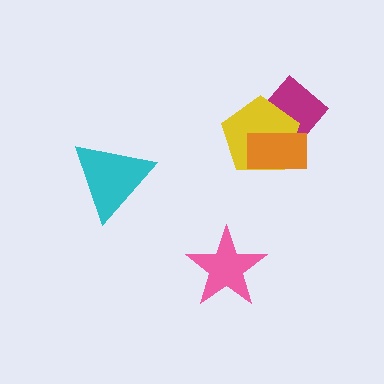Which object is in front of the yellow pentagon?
The orange rectangle is in front of the yellow pentagon.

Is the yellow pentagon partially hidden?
Yes, it is partially covered by another shape.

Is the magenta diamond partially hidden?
Yes, it is partially covered by another shape.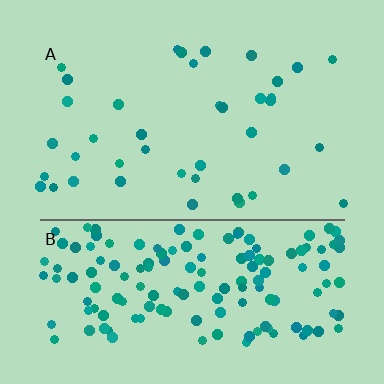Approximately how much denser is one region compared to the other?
Approximately 4.0× — region B over region A.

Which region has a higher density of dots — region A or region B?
B (the bottom).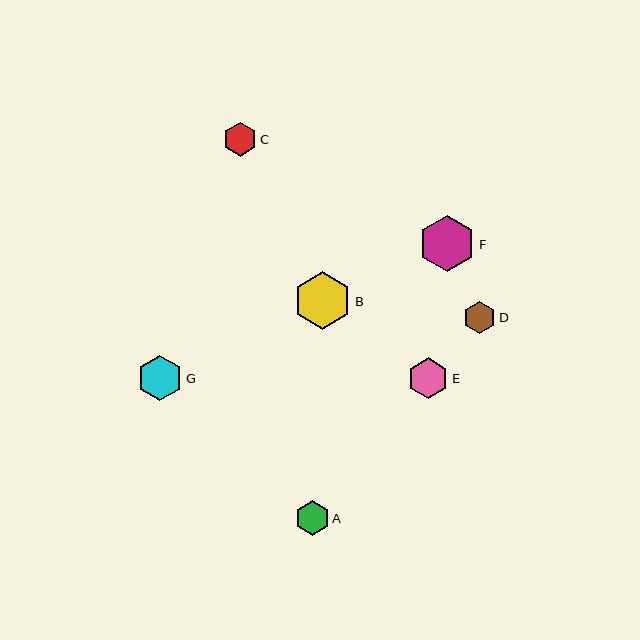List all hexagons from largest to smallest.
From largest to smallest: B, F, G, E, A, C, D.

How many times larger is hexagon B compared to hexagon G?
Hexagon B is approximately 1.3 times the size of hexagon G.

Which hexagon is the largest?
Hexagon B is the largest with a size of approximately 57 pixels.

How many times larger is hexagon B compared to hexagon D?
Hexagon B is approximately 1.8 times the size of hexagon D.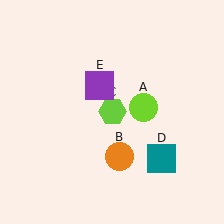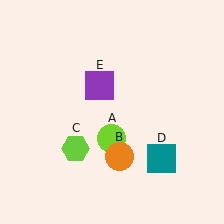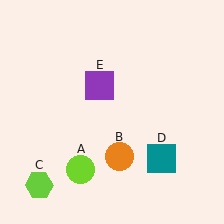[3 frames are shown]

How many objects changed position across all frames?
2 objects changed position: lime circle (object A), lime hexagon (object C).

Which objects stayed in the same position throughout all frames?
Orange circle (object B) and teal square (object D) and purple square (object E) remained stationary.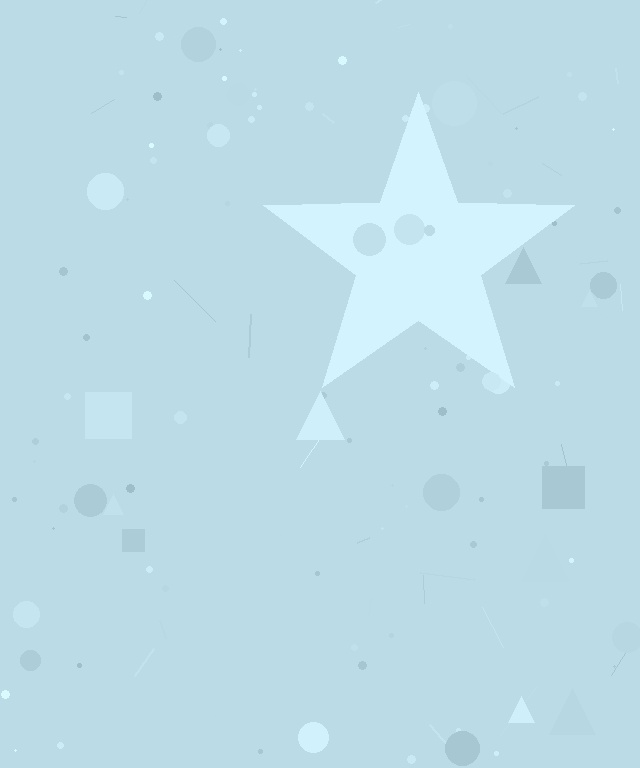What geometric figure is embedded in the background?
A star is embedded in the background.